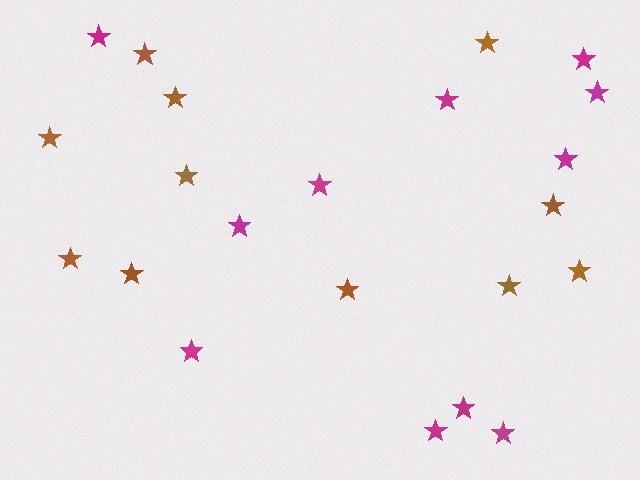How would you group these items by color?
There are 2 groups: one group of brown stars (11) and one group of magenta stars (11).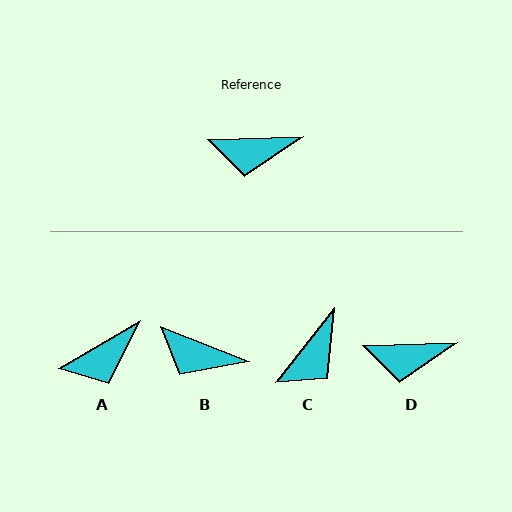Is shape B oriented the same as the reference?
No, it is off by about 24 degrees.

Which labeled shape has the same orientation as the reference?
D.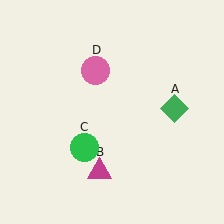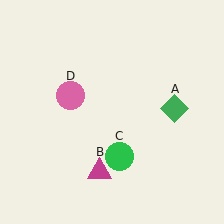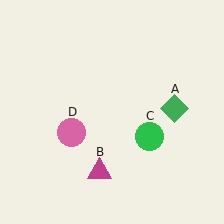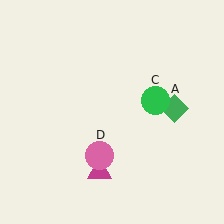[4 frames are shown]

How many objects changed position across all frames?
2 objects changed position: green circle (object C), pink circle (object D).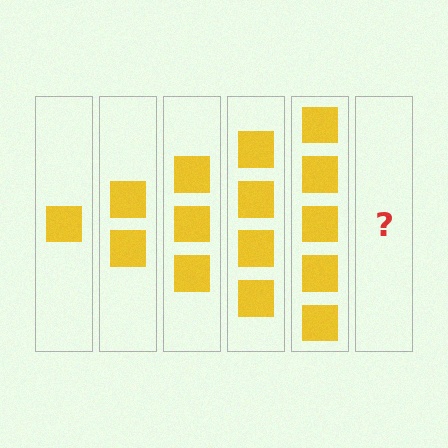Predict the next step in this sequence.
The next step is 6 squares.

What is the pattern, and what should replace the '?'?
The pattern is that each step adds one more square. The '?' should be 6 squares.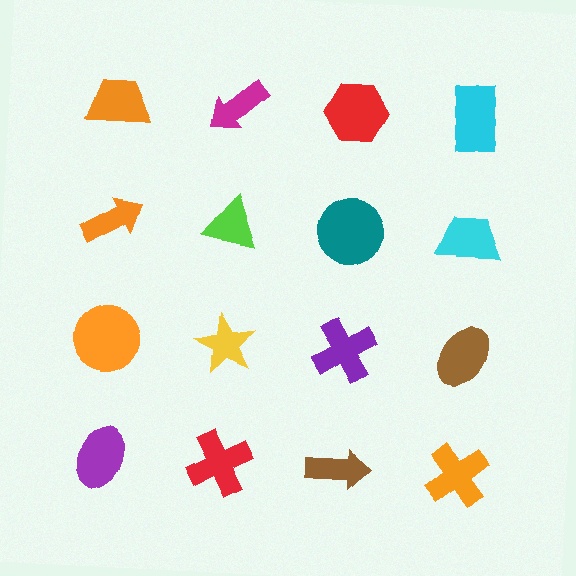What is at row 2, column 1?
An orange arrow.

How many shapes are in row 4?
4 shapes.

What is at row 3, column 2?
A yellow star.